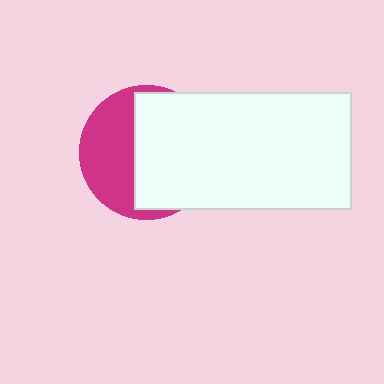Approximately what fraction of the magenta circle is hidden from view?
Roughly 58% of the magenta circle is hidden behind the white rectangle.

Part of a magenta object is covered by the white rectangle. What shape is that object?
It is a circle.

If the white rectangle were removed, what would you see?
You would see the complete magenta circle.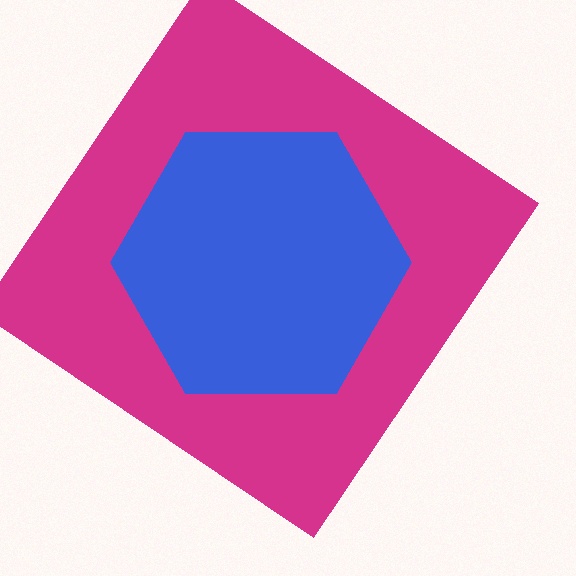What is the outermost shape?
The magenta diamond.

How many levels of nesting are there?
2.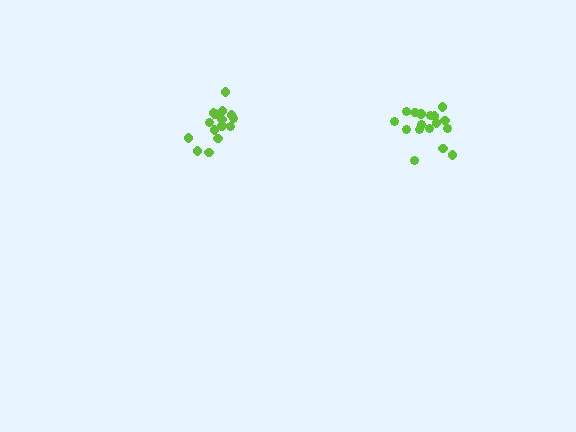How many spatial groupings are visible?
There are 2 spatial groupings.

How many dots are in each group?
Group 1: 15 dots, Group 2: 17 dots (32 total).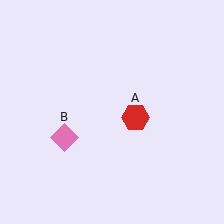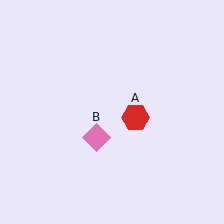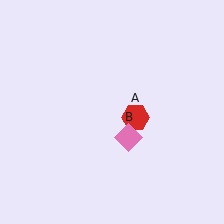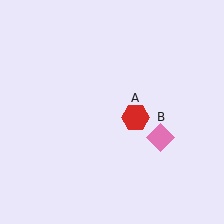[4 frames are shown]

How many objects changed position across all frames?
1 object changed position: pink diamond (object B).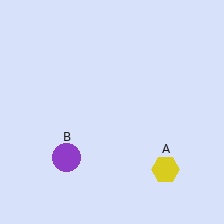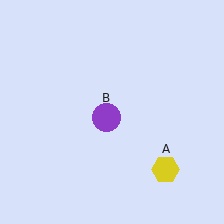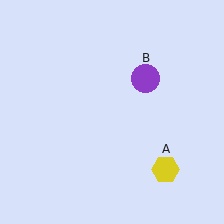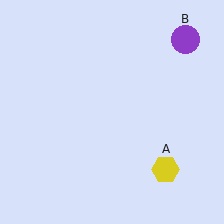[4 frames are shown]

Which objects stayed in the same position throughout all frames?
Yellow hexagon (object A) remained stationary.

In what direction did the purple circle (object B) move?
The purple circle (object B) moved up and to the right.